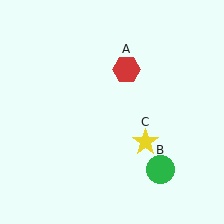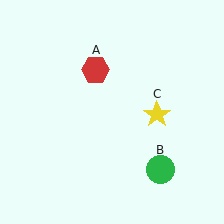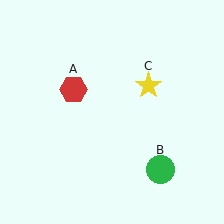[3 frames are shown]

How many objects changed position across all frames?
2 objects changed position: red hexagon (object A), yellow star (object C).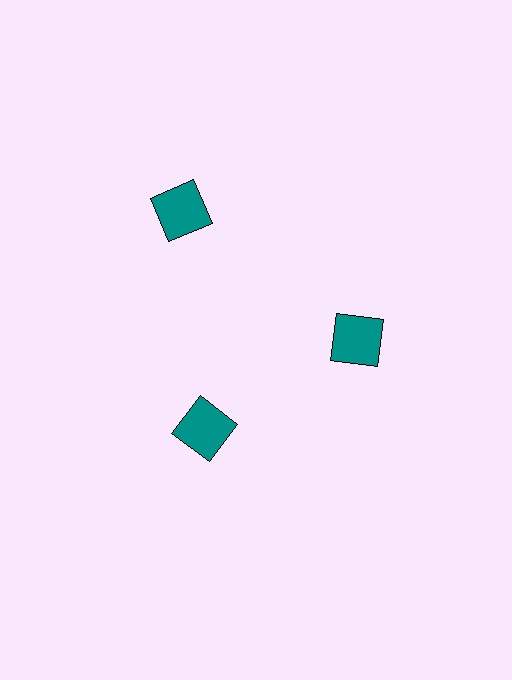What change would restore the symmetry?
The symmetry would be restored by moving it inward, back onto the ring so that all 3 squares sit at equal angles and equal distance from the center.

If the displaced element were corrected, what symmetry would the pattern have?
It would have 3-fold rotational symmetry — the pattern would map onto itself every 120 degrees.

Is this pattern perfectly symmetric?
No. The 3 teal squares are arranged in a ring, but one element near the 11 o'clock position is pushed outward from the center, breaking the 3-fold rotational symmetry.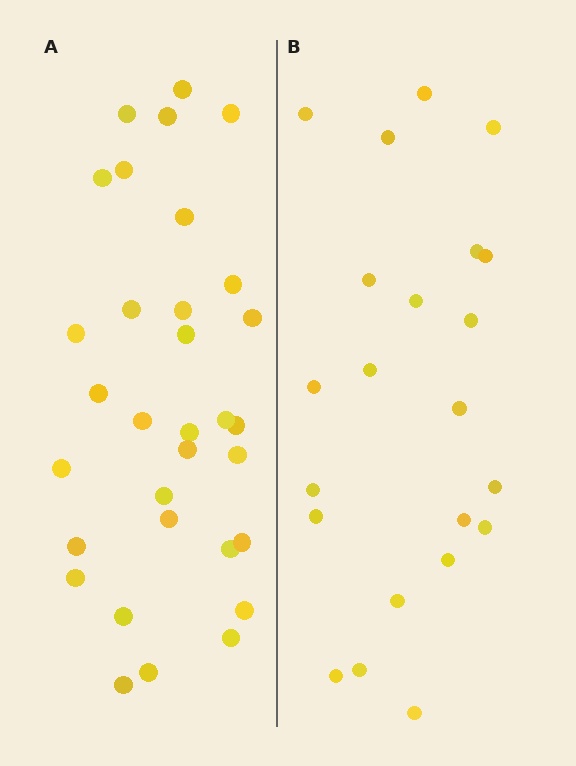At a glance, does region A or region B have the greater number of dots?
Region A (the left region) has more dots.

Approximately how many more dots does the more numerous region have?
Region A has roughly 10 or so more dots than region B.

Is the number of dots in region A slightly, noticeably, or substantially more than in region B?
Region A has substantially more. The ratio is roughly 1.5 to 1.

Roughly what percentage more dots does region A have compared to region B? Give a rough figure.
About 45% more.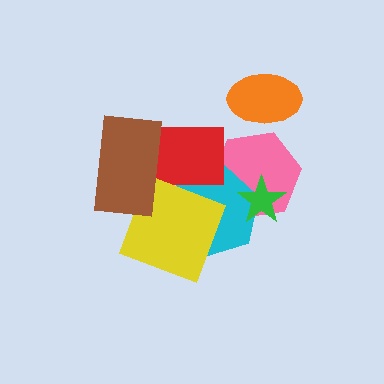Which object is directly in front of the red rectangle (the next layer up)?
The yellow square is directly in front of the red rectangle.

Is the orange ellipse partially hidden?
No, no other shape covers it.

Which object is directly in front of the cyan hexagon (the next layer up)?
The red rectangle is directly in front of the cyan hexagon.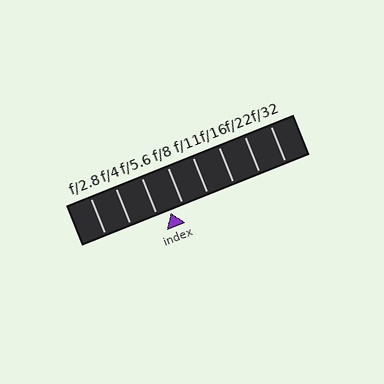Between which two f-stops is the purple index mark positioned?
The index mark is between f/5.6 and f/8.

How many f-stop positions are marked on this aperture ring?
There are 8 f-stop positions marked.